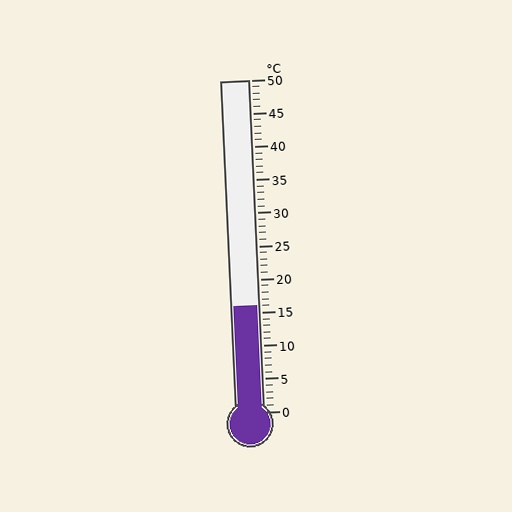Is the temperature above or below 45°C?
The temperature is below 45°C.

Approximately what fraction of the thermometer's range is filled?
The thermometer is filled to approximately 30% of its range.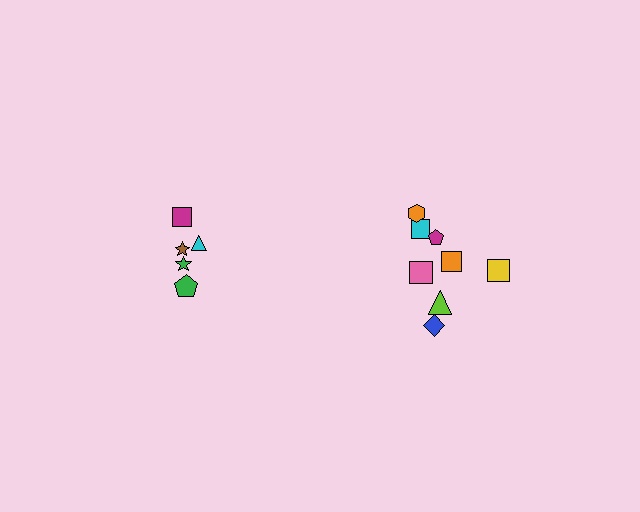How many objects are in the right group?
There are 8 objects.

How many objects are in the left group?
There are 5 objects.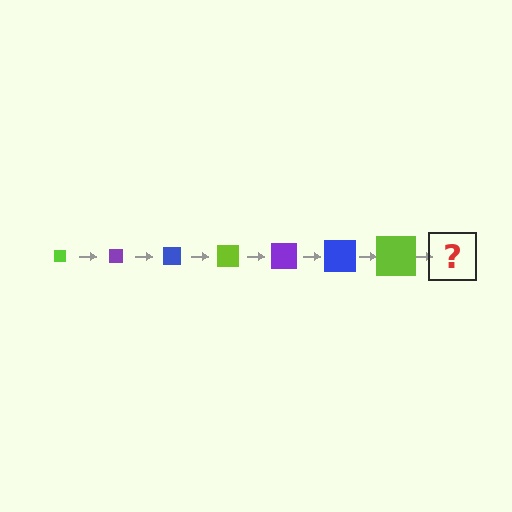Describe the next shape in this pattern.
It should be a purple square, larger than the previous one.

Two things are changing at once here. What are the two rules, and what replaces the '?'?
The two rules are that the square grows larger each step and the color cycles through lime, purple, and blue. The '?' should be a purple square, larger than the previous one.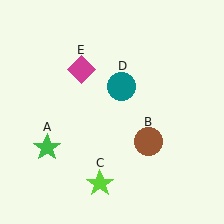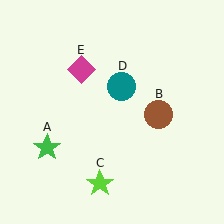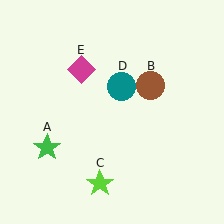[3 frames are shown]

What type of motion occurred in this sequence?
The brown circle (object B) rotated counterclockwise around the center of the scene.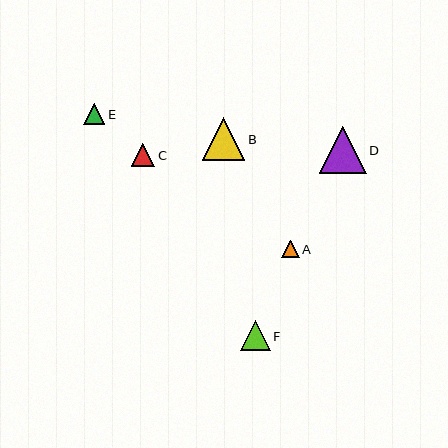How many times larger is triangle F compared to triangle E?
Triangle F is approximately 1.4 times the size of triangle E.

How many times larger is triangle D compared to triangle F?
Triangle D is approximately 1.6 times the size of triangle F.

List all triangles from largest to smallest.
From largest to smallest: D, B, F, C, E, A.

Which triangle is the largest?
Triangle D is the largest with a size of approximately 47 pixels.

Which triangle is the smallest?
Triangle A is the smallest with a size of approximately 17 pixels.